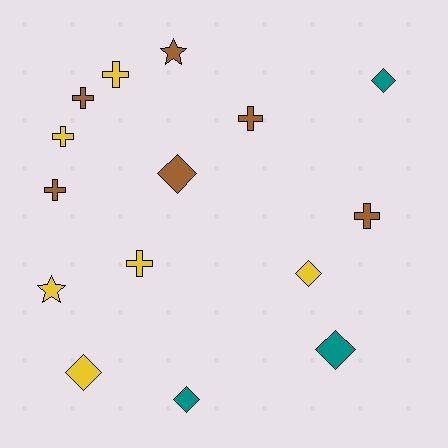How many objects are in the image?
There are 15 objects.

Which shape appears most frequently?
Cross, with 7 objects.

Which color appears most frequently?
Brown, with 6 objects.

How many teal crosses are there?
There are no teal crosses.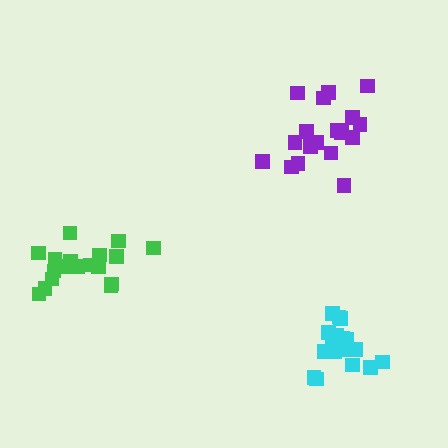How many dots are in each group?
Group 1: 18 dots, Group 2: 18 dots, Group 3: 19 dots (55 total).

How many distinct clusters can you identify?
There are 3 distinct clusters.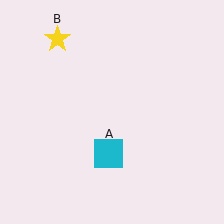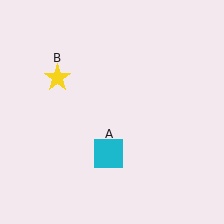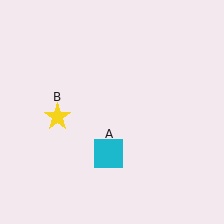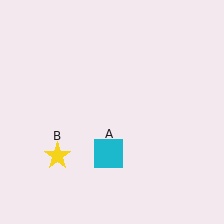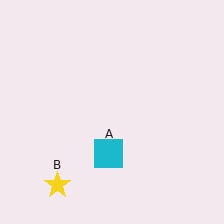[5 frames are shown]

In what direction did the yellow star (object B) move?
The yellow star (object B) moved down.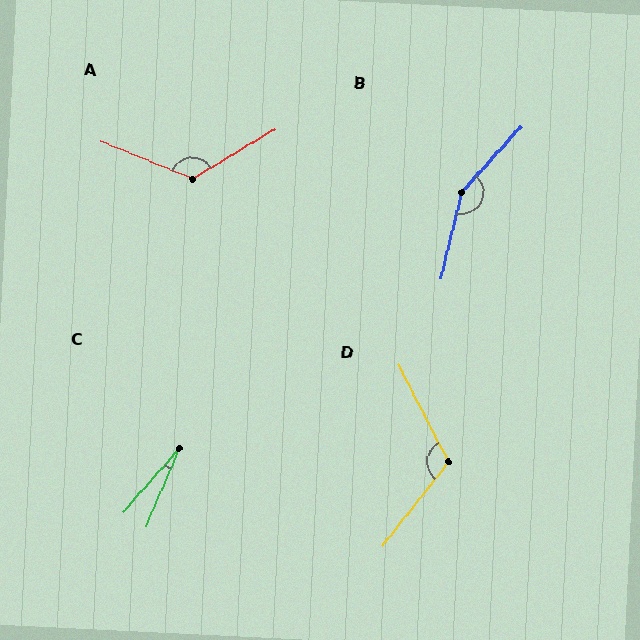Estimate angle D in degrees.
Approximately 115 degrees.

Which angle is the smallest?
C, at approximately 17 degrees.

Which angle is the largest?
B, at approximately 151 degrees.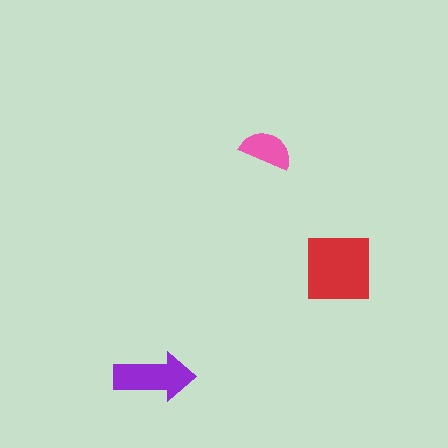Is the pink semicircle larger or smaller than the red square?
Smaller.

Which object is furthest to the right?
The red square is rightmost.